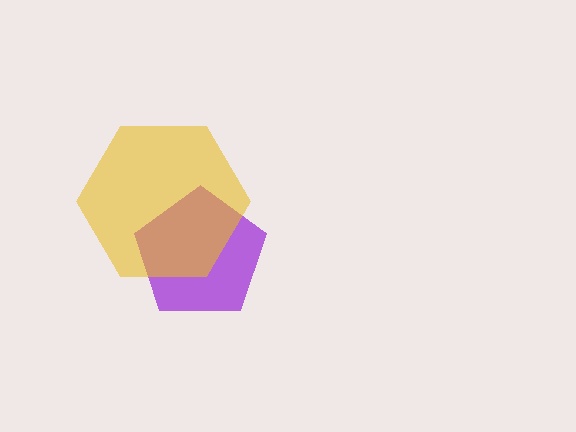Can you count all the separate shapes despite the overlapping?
Yes, there are 2 separate shapes.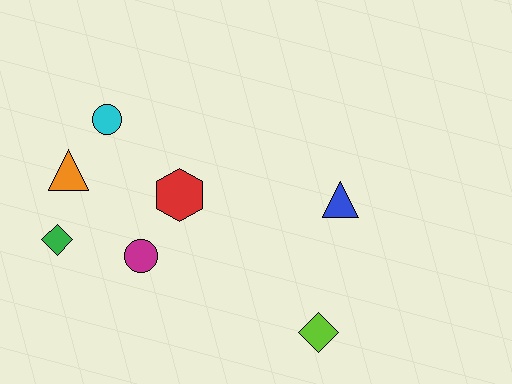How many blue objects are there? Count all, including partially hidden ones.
There is 1 blue object.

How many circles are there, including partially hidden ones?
There are 2 circles.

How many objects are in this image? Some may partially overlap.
There are 7 objects.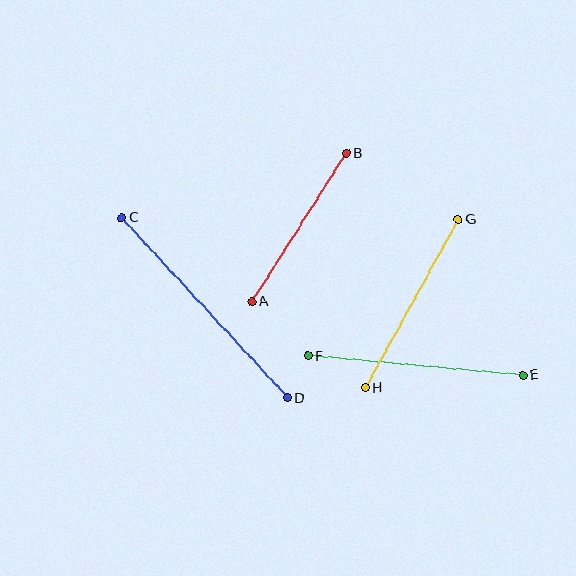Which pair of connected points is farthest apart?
Points C and D are farthest apart.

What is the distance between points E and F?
The distance is approximately 215 pixels.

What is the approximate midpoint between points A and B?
The midpoint is at approximately (299, 228) pixels.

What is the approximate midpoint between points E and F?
The midpoint is at approximately (415, 366) pixels.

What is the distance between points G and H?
The distance is approximately 192 pixels.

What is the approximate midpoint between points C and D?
The midpoint is at approximately (205, 308) pixels.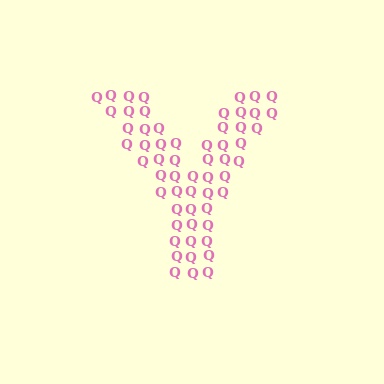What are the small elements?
The small elements are letter Q's.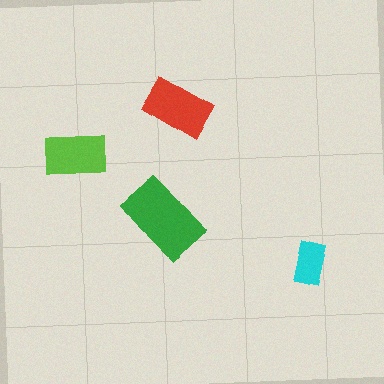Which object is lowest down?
The cyan rectangle is bottommost.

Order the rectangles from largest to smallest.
the green one, the red one, the lime one, the cyan one.